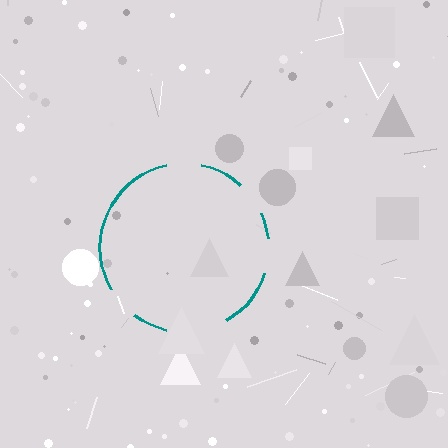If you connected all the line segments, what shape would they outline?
They would outline a circle.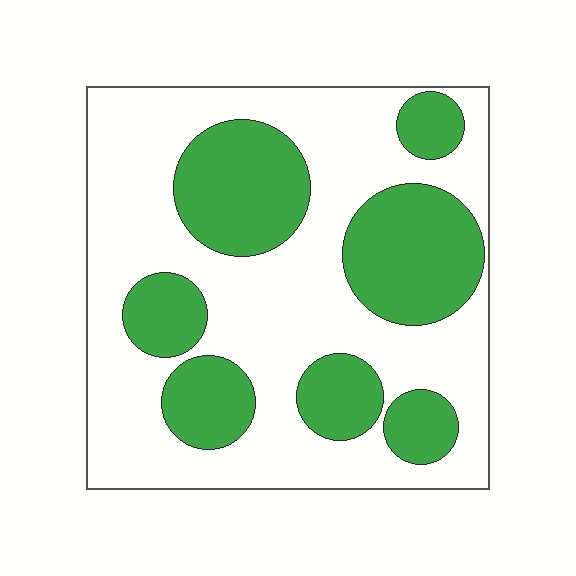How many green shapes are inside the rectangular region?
7.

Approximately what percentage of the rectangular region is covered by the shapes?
Approximately 35%.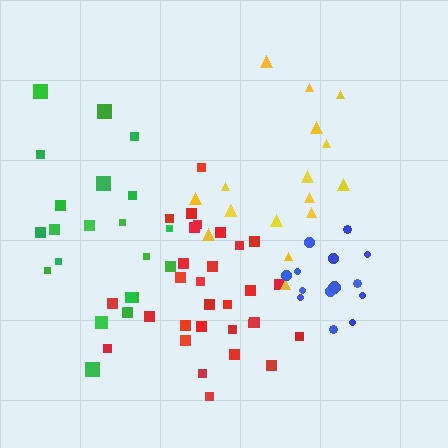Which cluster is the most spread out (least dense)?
Green.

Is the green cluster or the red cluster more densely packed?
Red.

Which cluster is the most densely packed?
Blue.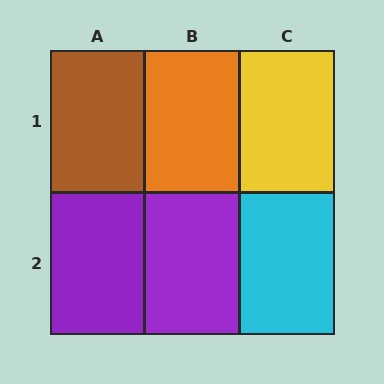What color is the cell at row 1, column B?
Orange.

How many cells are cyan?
1 cell is cyan.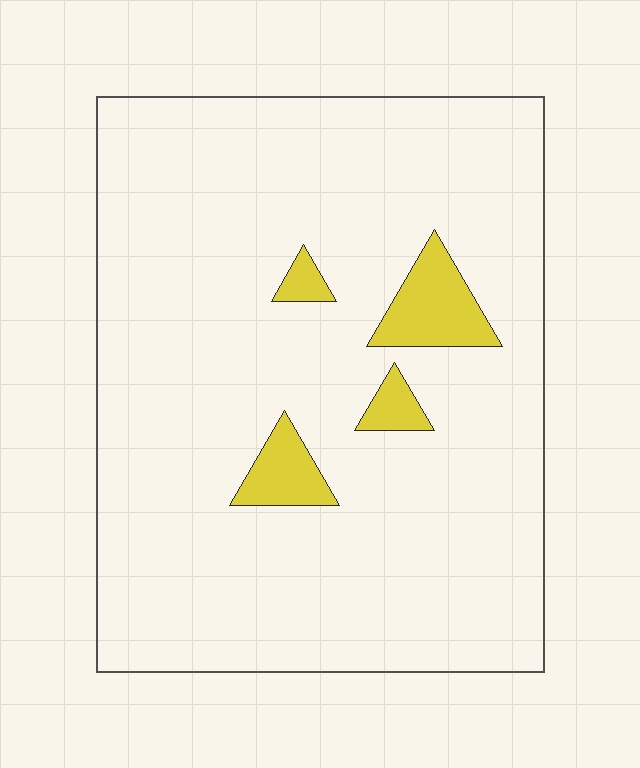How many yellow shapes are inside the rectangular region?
4.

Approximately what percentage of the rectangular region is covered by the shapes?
Approximately 5%.